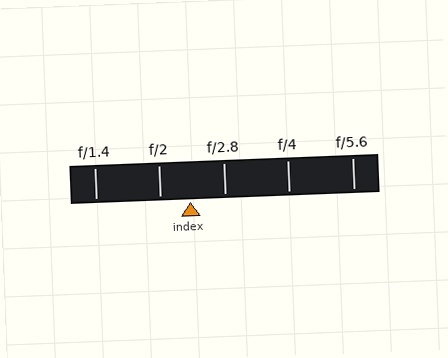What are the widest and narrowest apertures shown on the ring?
The widest aperture shown is f/1.4 and the narrowest is f/5.6.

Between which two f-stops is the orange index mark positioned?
The index mark is between f/2 and f/2.8.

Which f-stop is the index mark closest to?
The index mark is closest to f/2.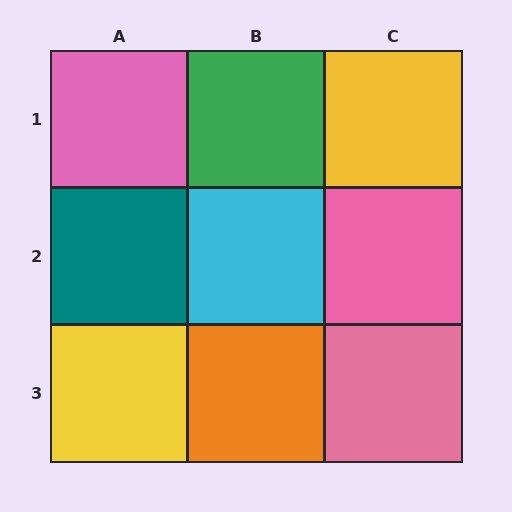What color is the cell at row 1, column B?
Green.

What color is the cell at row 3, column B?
Orange.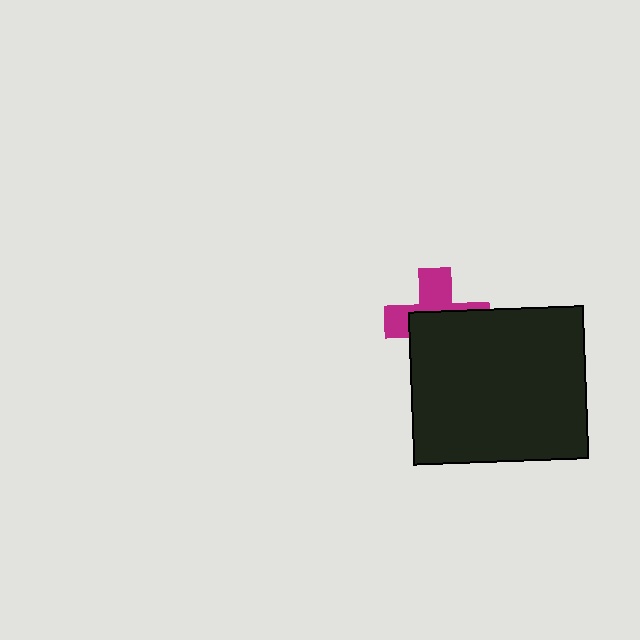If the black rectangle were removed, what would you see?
You would see the complete magenta cross.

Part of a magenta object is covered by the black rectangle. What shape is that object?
It is a cross.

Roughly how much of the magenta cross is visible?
A small part of it is visible (roughly 45%).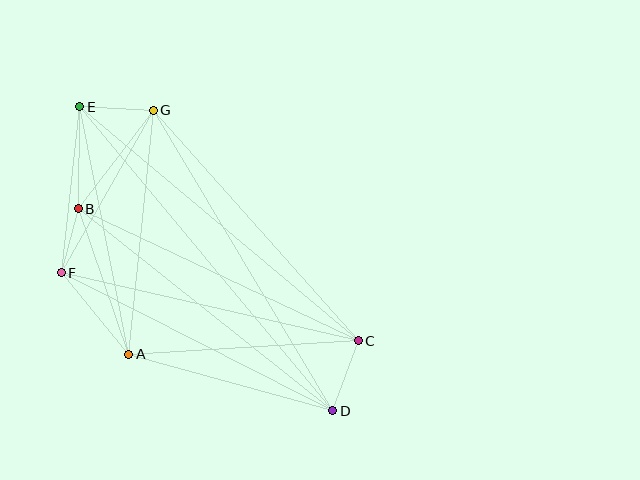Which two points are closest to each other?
Points B and F are closest to each other.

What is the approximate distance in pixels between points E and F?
The distance between E and F is approximately 167 pixels.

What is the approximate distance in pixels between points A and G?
The distance between A and G is approximately 245 pixels.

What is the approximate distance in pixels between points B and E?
The distance between B and E is approximately 102 pixels.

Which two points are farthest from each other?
Points D and E are farthest from each other.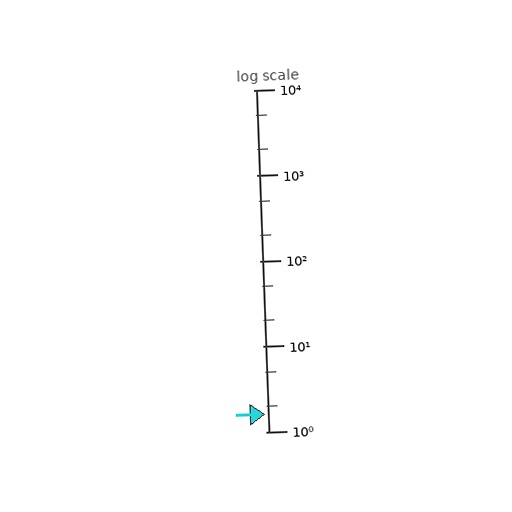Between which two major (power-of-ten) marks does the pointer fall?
The pointer is between 1 and 10.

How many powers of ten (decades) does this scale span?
The scale spans 4 decades, from 1 to 10000.